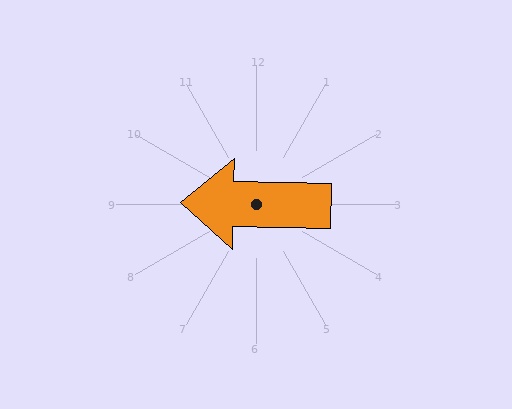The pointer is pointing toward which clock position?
Roughly 9 o'clock.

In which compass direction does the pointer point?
West.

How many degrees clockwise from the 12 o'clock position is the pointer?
Approximately 271 degrees.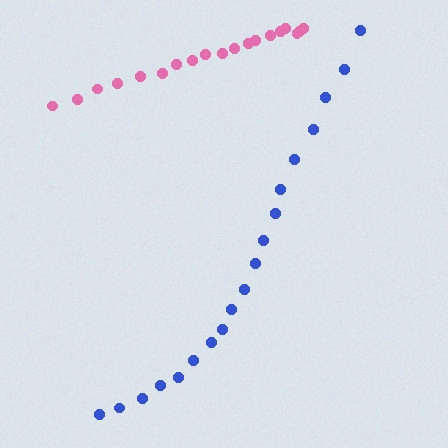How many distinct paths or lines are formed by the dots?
There are 2 distinct paths.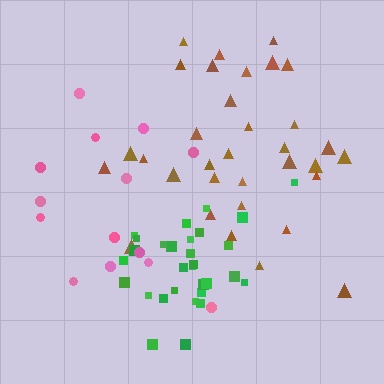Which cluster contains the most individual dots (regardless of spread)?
Brown (33).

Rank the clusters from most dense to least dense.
green, brown, pink.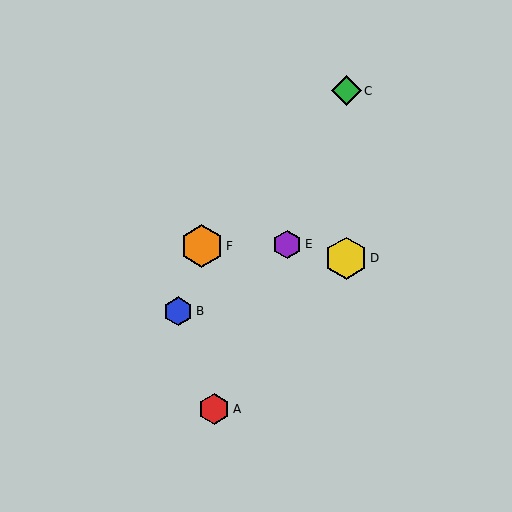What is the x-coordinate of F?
Object F is at x≈202.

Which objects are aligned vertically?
Objects C, D are aligned vertically.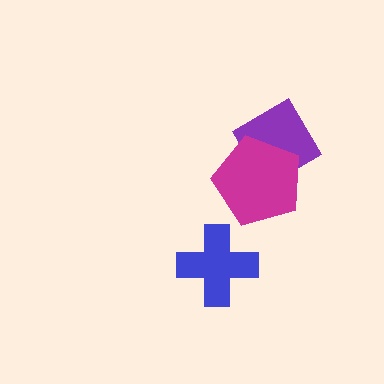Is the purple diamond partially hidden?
Yes, it is partially covered by another shape.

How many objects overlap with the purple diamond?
1 object overlaps with the purple diamond.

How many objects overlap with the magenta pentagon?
1 object overlaps with the magenta pentagon.